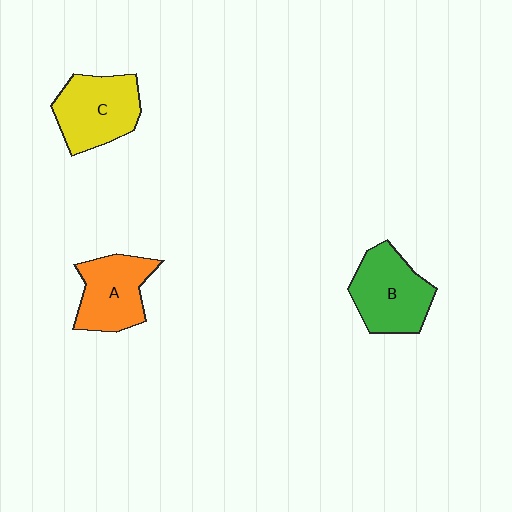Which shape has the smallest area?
Shape A (orange).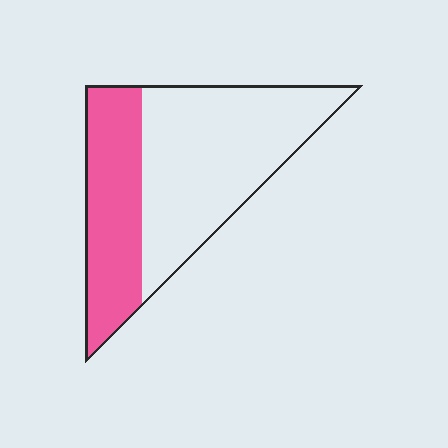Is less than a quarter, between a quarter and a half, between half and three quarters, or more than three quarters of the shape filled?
Between a quarter and a half.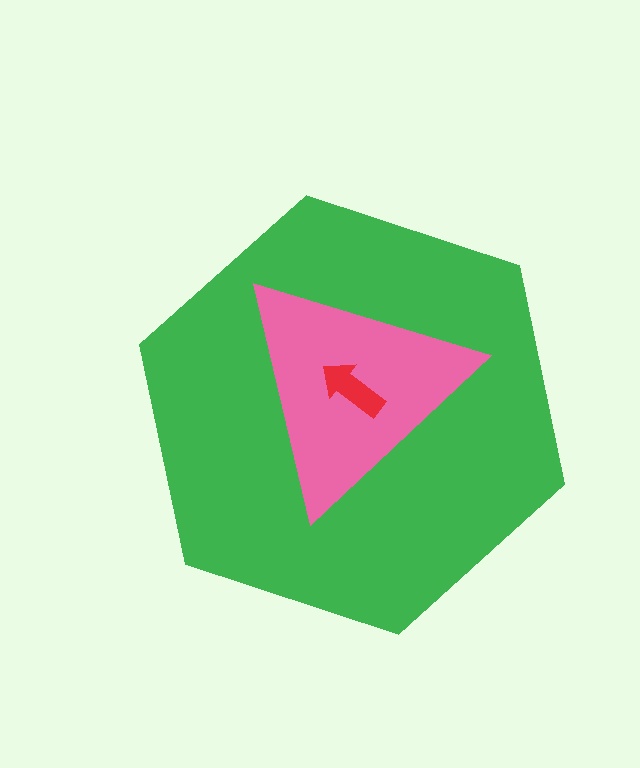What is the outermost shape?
The green hexagon.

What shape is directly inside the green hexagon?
The pink triangle.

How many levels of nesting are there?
3.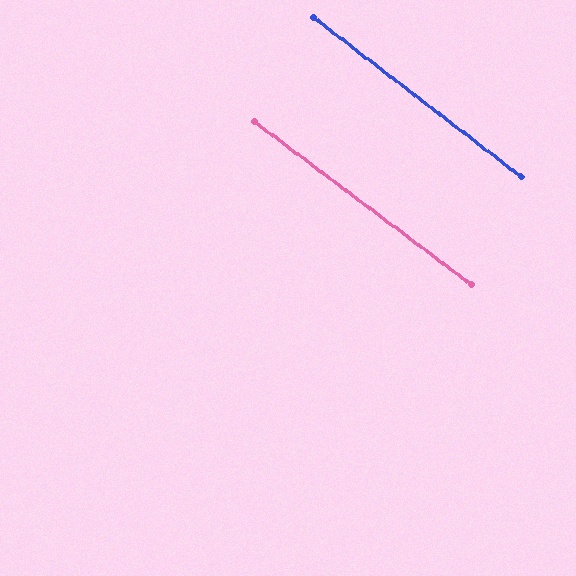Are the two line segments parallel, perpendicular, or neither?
Parallel — their directions differ by only 0.4°.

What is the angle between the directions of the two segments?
Approximately 0 degrees.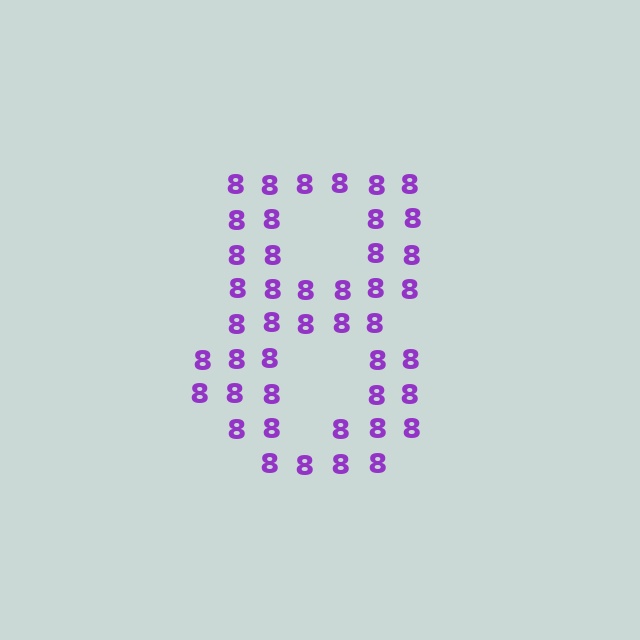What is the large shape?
The large shape is the digit 8.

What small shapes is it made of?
It is made of small digit 8's.